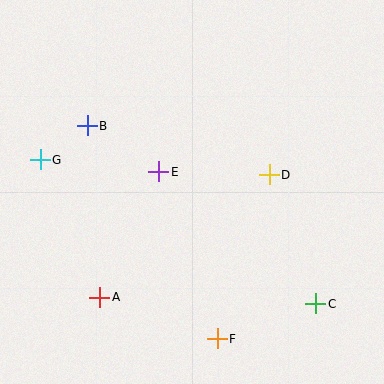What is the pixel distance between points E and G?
The distance between E and G is 119 pixels.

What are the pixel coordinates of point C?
Point C is at (316, 304).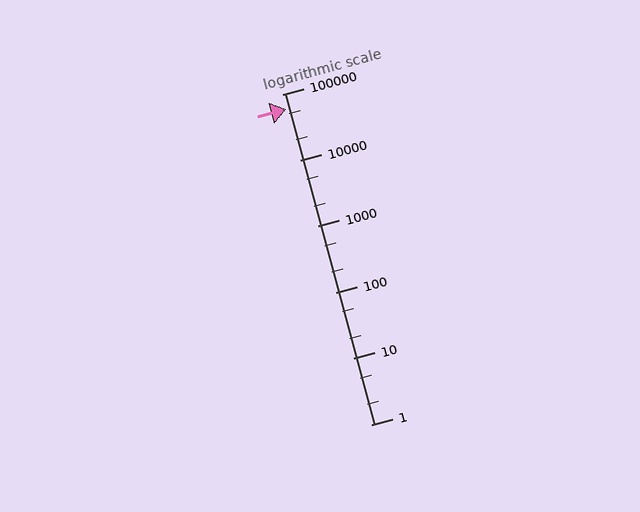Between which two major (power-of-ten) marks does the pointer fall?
The pointer is between 10000 and 100000.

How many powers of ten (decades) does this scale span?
The scale spans 5 decades, from 1 to 100000.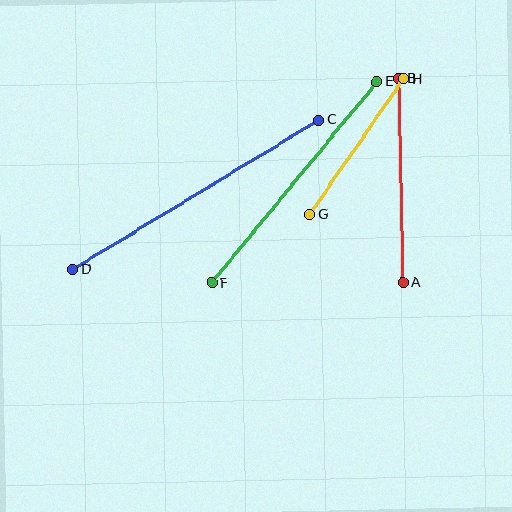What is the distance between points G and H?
The distance is approximately 165 pixels.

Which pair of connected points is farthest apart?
Points C and D are farthest apart.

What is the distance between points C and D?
The distance is approximately 288 pixels.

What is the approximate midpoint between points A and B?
The midpoint is at approximately (401, 180) pixels.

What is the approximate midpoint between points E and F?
The midpoint is at approximately (294, 182) pixels.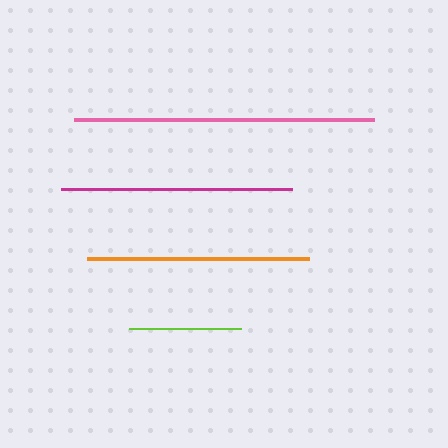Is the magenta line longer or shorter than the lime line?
The magenta line is longer than the lime line.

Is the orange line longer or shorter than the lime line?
The orange line is longer than the lime line.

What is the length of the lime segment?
The lime segment is approximately 112 pixels long.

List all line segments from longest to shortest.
From longest to shortest: pink, magenta, orange, lime.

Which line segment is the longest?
The pink line is the longest at approximately 300 pixels.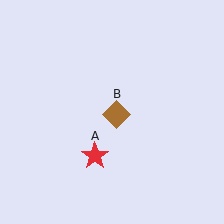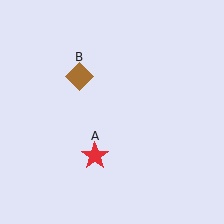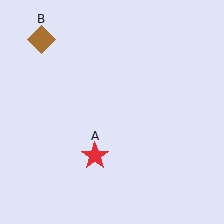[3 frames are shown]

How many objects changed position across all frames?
1 object changed position: brown diamond (object B).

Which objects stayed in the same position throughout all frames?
Red star (object A) remained stationary.